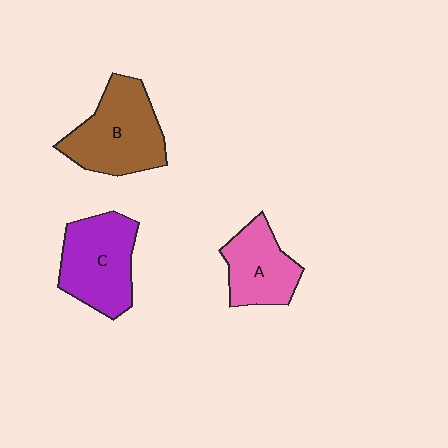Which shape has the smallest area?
Shape A (pink).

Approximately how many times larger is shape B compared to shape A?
Approximately 1.4 times.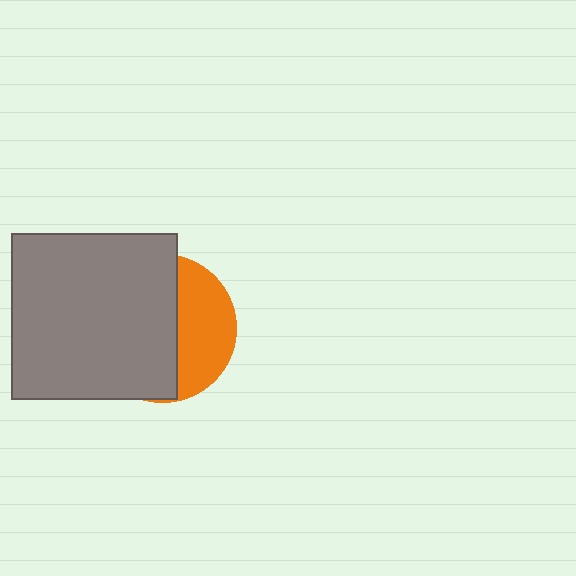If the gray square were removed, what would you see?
You would see the complete orange circle.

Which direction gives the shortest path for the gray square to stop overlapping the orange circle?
Moving left gives the shortest separation.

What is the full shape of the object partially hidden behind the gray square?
The partially hidden object is an orange circle.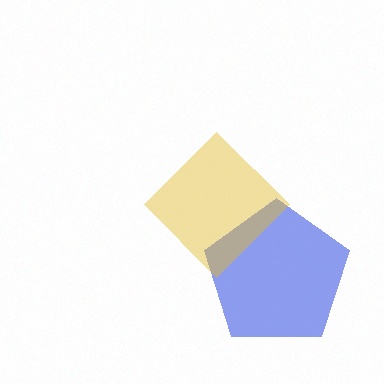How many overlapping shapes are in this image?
There are 2 overlapping shapes in the image.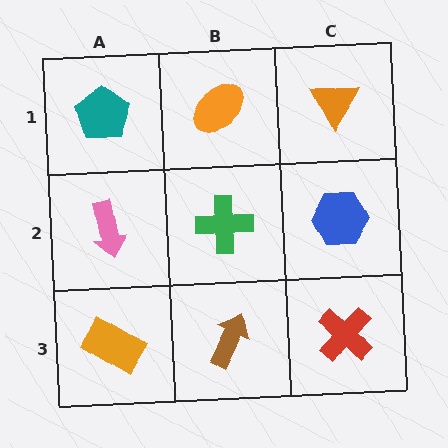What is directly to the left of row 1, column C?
An orange ellipse.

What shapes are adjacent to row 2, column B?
An orange ellipse (row 1, column B), a brown arrow (row 3, column B), a pink arrow (row 2, column A), a blue hexagon (row 2, column C).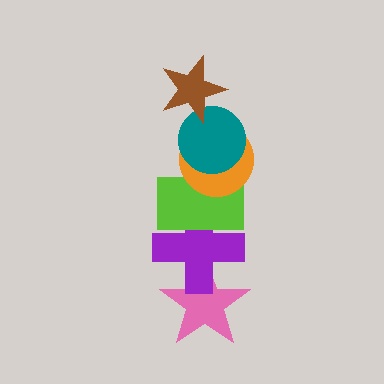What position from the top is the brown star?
The brown star is 1st from the top.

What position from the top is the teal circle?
The teal circle is 2nd from the top.